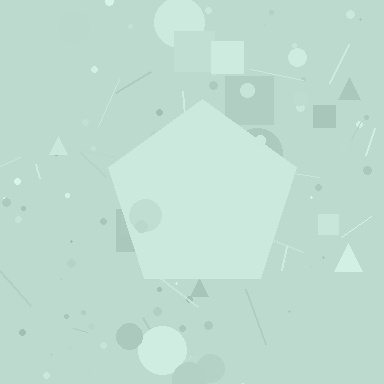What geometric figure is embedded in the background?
A pentagon is embedded in the background.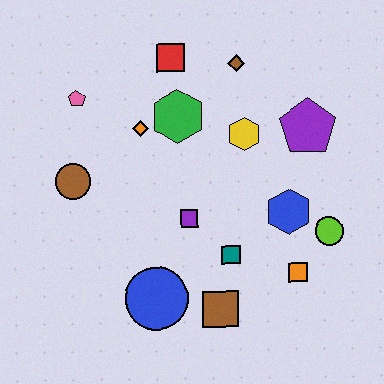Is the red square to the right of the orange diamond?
Yes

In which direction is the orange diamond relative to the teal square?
The orange diamond is above the teal square.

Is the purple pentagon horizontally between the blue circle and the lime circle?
Yes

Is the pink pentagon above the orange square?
Yes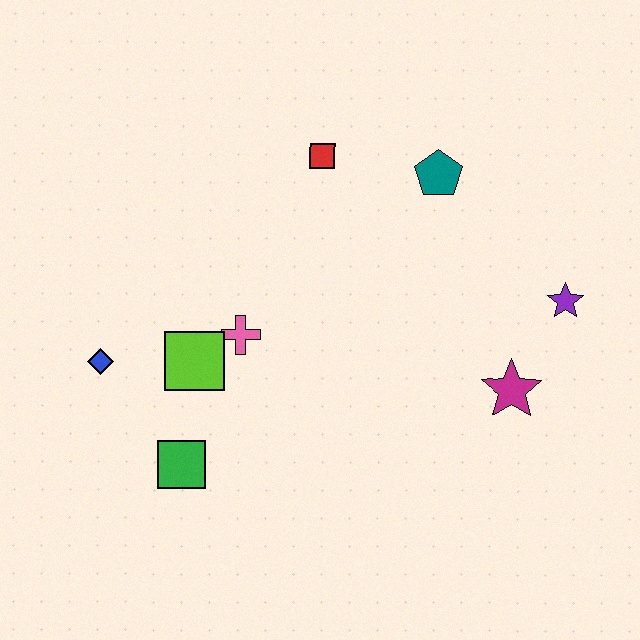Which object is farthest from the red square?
The green square is farthest from the red square.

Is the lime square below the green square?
No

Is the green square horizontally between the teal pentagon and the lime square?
No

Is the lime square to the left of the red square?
Yes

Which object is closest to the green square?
The lime square is closest to the green square.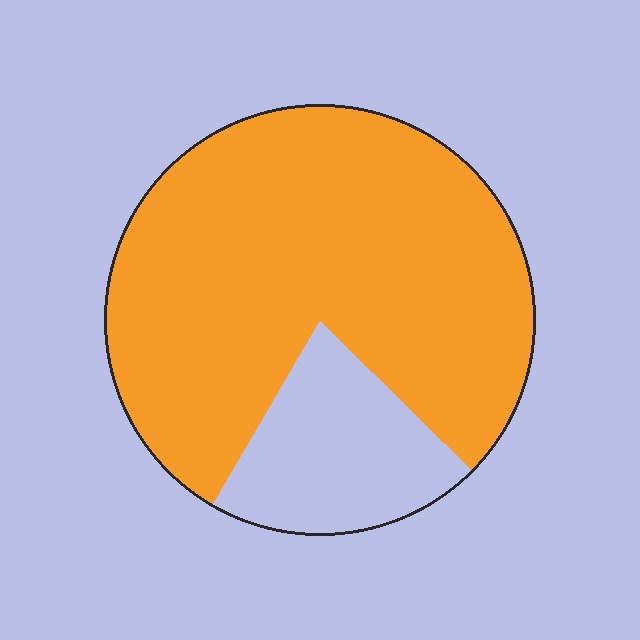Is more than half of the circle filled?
Yes.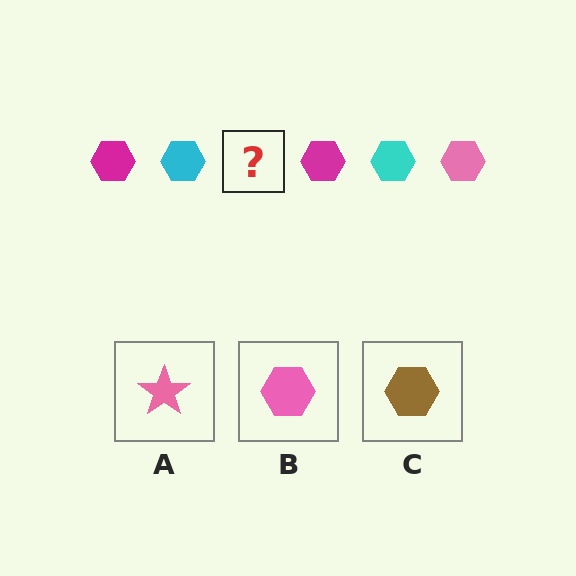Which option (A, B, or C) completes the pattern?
B.